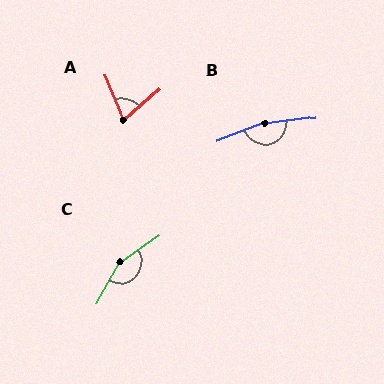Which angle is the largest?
B, at approximately 167 degrees.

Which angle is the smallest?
A, at approximately 73 degrees.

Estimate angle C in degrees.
Approximately 154 degrees.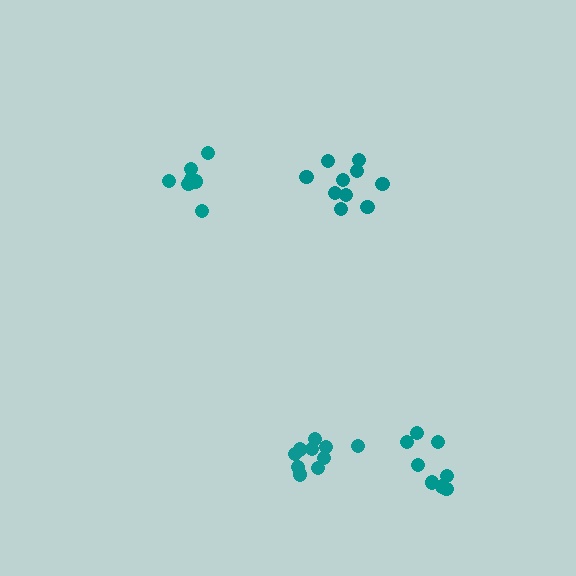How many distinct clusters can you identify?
There are 4 distinct clusters.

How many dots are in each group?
Group 1: 7 dots, Group 2: 8 dots, Group 3: 10 dots, Group 4: 10 dots (35 total).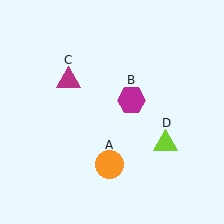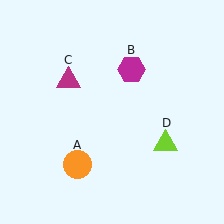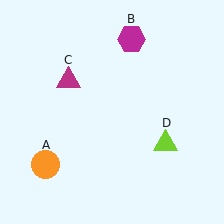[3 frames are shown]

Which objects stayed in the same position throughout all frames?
Magenta triangle (object C) and lime triangle (object D) remained stationary.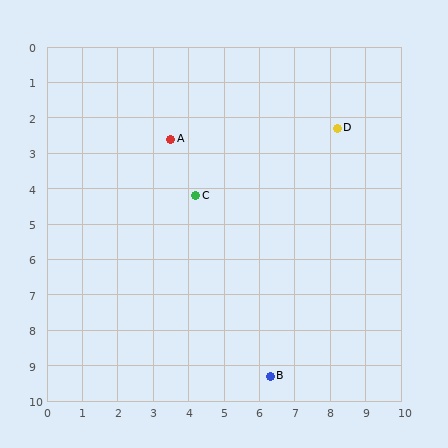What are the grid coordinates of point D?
Point D is at approximately (8.2, 2.3).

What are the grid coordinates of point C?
Point C is at approximately (4.2, 4.2).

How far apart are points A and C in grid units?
Points A and C are about 1.7 grid units apart.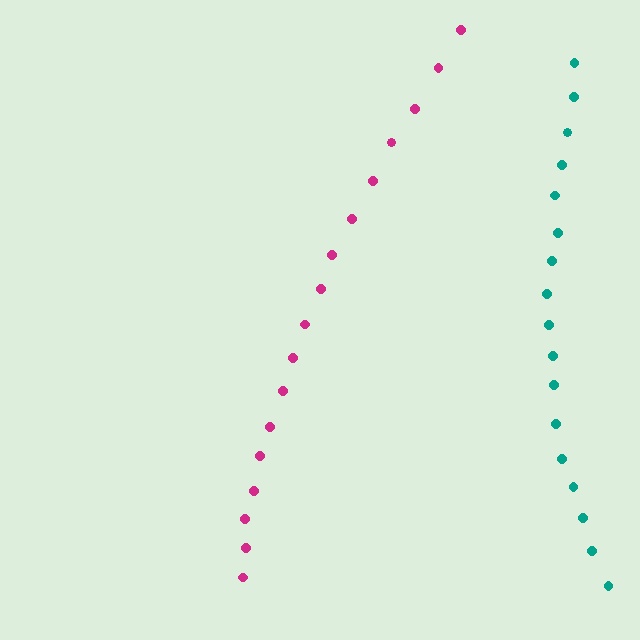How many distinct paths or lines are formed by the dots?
There are 2 distinct paths.